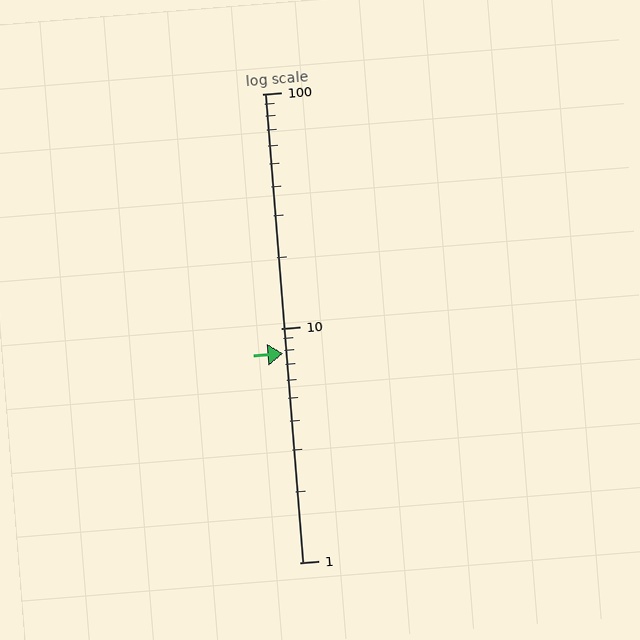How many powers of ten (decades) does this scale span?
The scale spans 2 decades, from 1 to 100.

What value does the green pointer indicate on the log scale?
The pointer indicates approximately 7.8.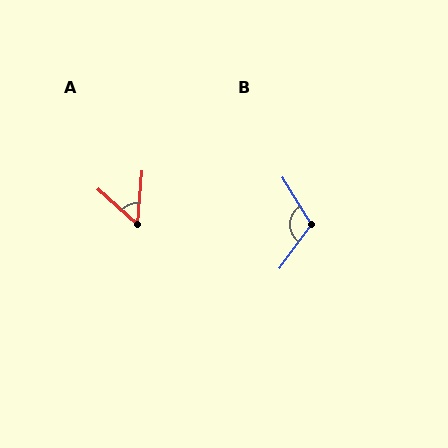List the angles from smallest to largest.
A (52°), B (113°).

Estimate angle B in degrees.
Approximately 113 degrees.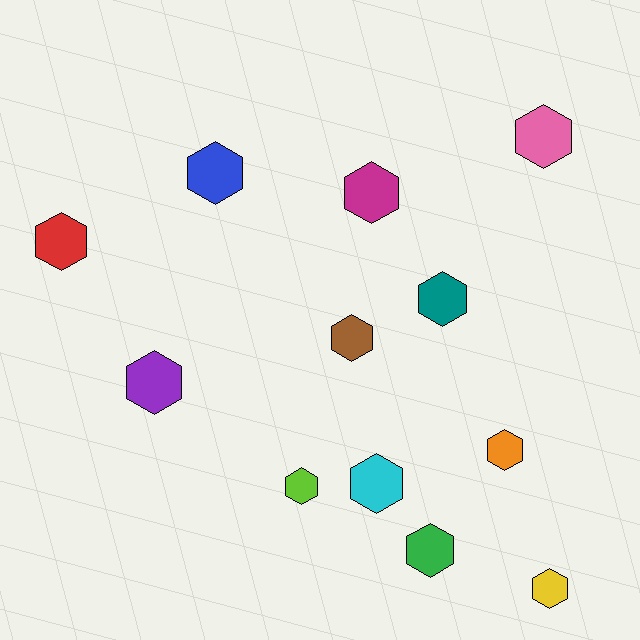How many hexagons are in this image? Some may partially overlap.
There are 12 hexagons.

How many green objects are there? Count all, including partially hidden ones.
There is 1 green object.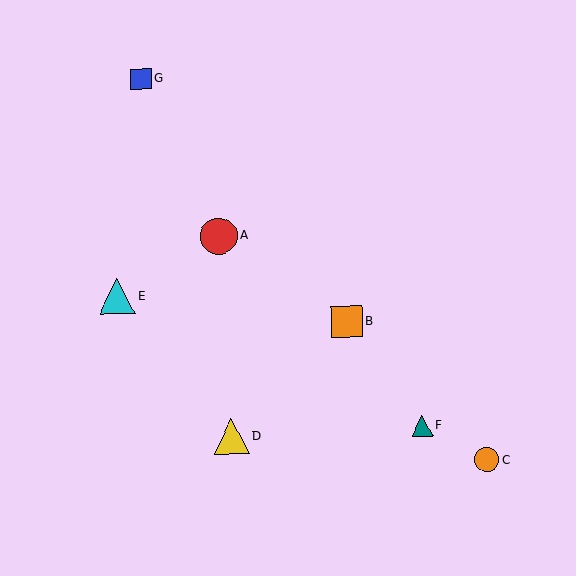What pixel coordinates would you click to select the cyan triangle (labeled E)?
Click at (117, 296) to select the cyan triangle E.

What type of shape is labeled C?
Shape C is an orange circle.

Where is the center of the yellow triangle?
The center of the yellow triangle is at (231, 437).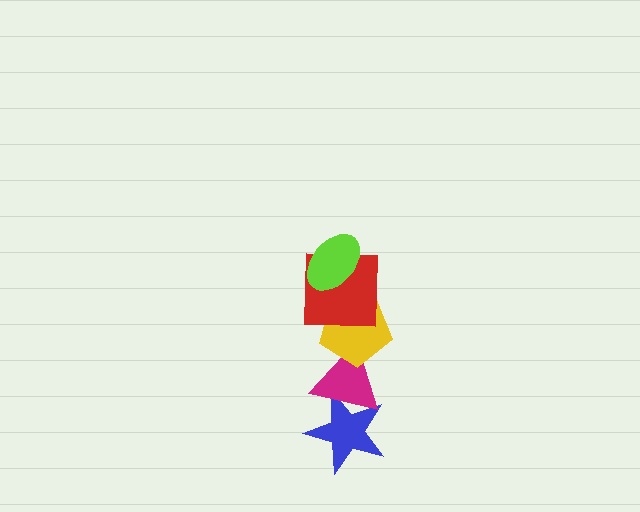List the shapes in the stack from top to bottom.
From top to bottom: the lime ellipse, the red square, the yellow pentagon, the magenta triangle, the blue star.